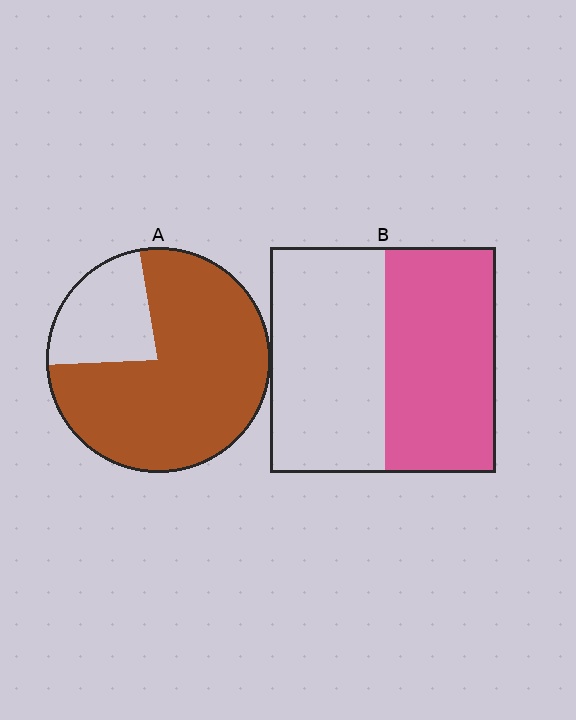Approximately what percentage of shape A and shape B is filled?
A is approximately 75% and B is approximately 50%.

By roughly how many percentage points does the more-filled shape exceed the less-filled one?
By roughly 30 percentage points (A over B).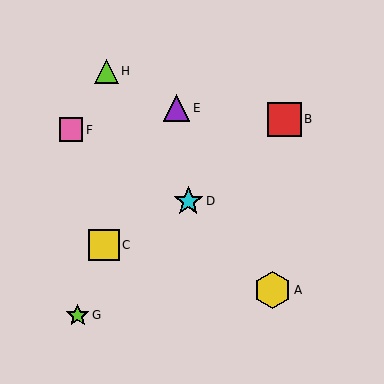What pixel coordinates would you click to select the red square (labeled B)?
Click at (284, 120) to select the red square B.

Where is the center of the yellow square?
The center of the yellow square is at (104, 245).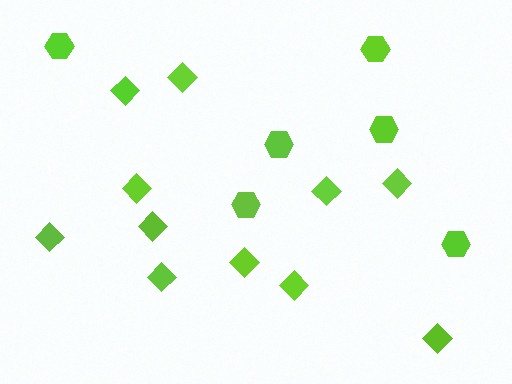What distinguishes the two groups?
There are 2 groups: one group of hexagons (6) and one group of diamonds (11).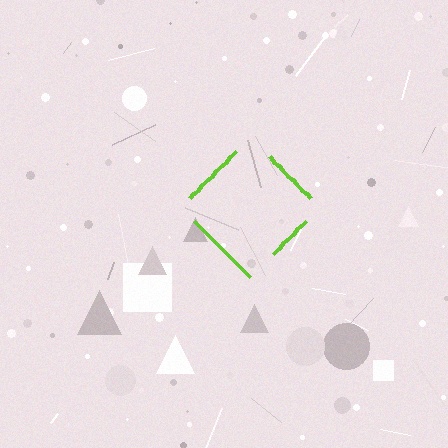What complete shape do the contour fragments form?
The contour fragments form a diamond.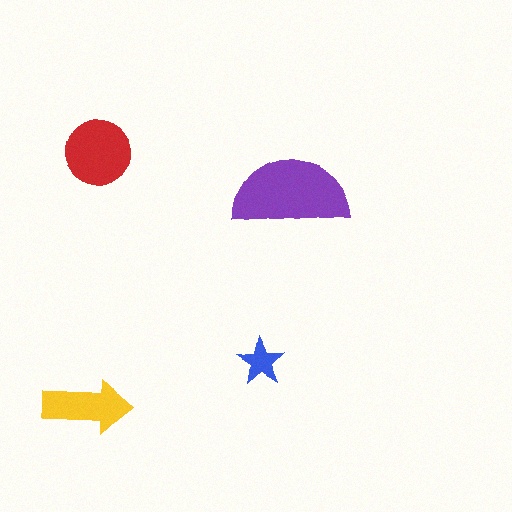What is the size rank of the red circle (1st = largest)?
2nd.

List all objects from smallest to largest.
The blue star, the yellow arrow, the red circle, the purple semicircle.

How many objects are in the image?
There are 4 objects in the image.